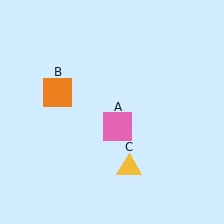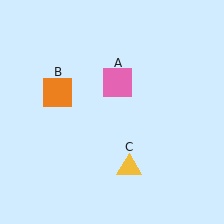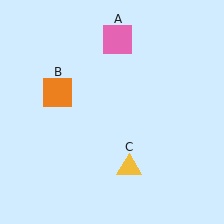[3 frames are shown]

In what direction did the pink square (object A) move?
The pink square (object A) moved up.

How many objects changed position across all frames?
1 object changed position: pink square (object A).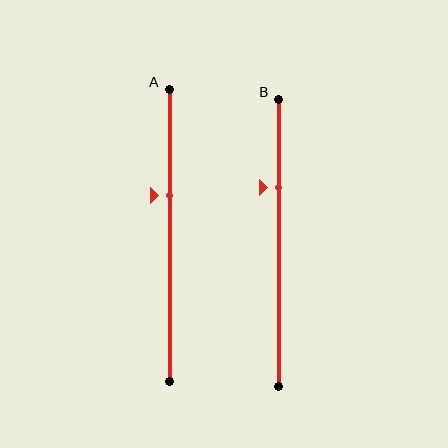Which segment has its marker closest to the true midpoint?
Segment A has its marker closest to the true midpoint.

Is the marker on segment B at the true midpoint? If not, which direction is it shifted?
No, the marker on segment B is shifted upward by about 19% of the segment length.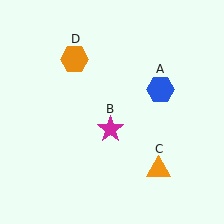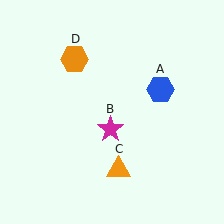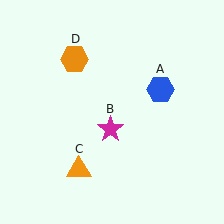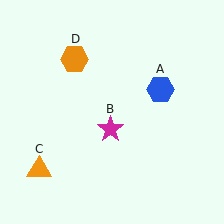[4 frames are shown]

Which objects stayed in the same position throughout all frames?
Blue hexagon (object A) and magenta star (object B) and orange hexagon (object D) remained stationary.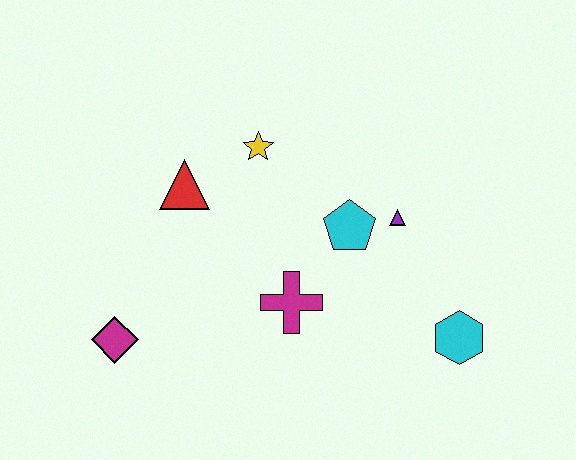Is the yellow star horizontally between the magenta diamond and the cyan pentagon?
Yes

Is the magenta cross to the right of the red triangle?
Yes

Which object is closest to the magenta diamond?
The red triangle is closest to the magenta diamond.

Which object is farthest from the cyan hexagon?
The magenta diamond is farthest from the cyan hexagon.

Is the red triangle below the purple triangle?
No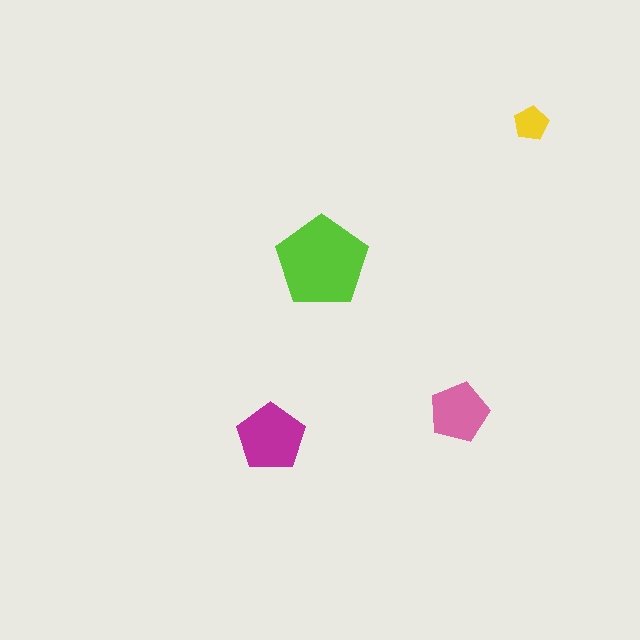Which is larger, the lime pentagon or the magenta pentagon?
The lime one.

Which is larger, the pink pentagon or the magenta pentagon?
The magenta one.